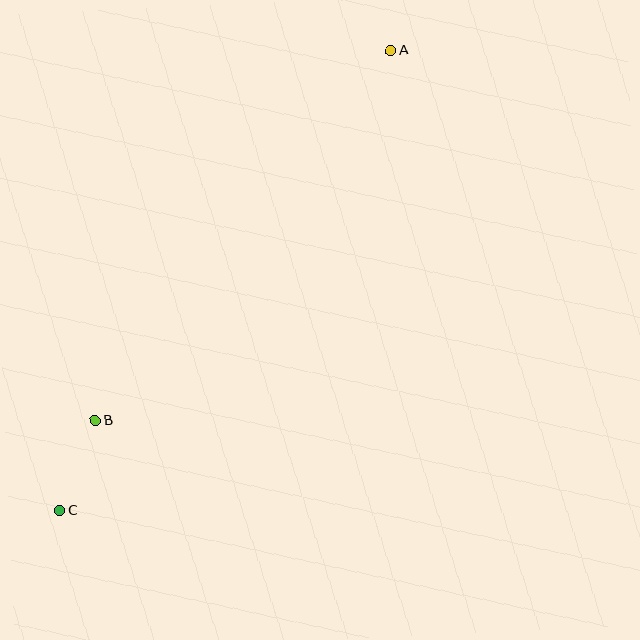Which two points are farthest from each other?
Points A and C are farthest from each other.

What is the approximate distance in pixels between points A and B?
The distance between A and B is approximately 474 pixels.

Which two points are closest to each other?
Points B and C are closest to each other.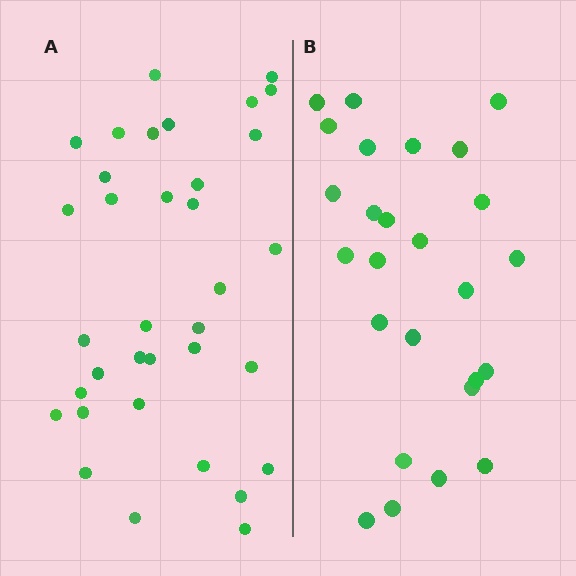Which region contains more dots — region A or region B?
Region A (the left region) has more dots.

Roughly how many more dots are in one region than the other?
Region A has roughly 8 or so more dots than region B.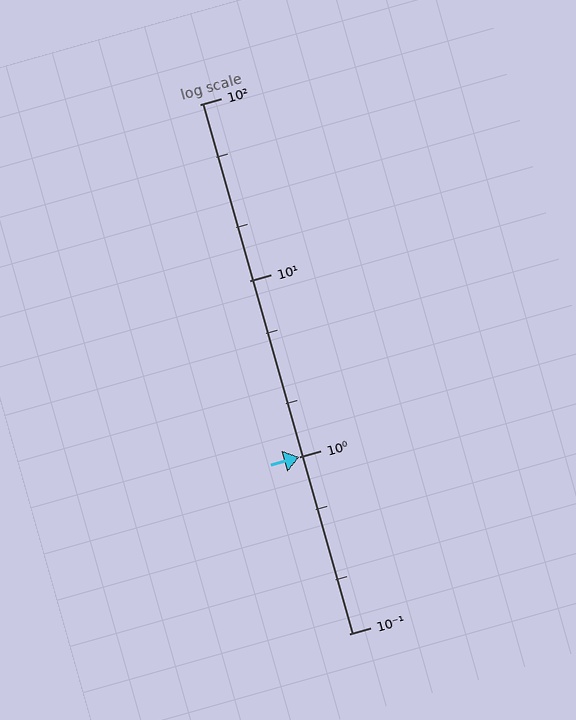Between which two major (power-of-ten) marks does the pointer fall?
The pointer is between 1 and 10.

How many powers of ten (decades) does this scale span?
The scale spans 3 decades, from 0.1 to 100.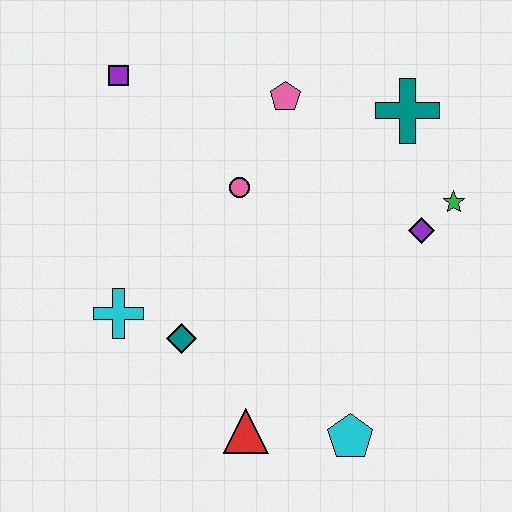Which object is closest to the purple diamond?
The green star is closest to the purple diamond.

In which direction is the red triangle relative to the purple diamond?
The red triangle is below the purple diamond.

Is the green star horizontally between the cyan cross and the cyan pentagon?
No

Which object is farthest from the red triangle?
The purple square is farthest from the red triangle.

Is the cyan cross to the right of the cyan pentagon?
No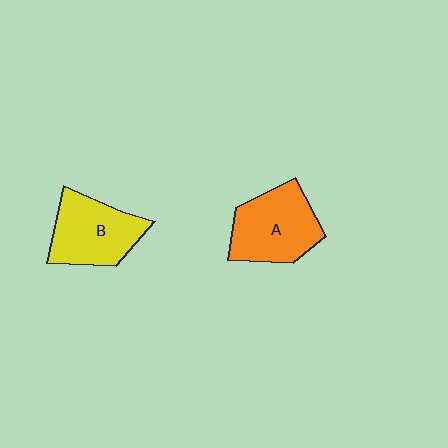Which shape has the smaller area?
Shape B (yellow).